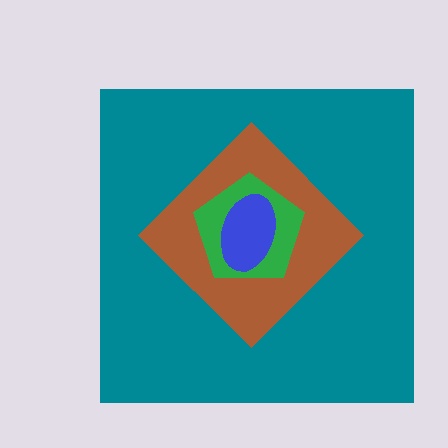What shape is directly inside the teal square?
The brown diamond.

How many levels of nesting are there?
4.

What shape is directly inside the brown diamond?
The green pentagon.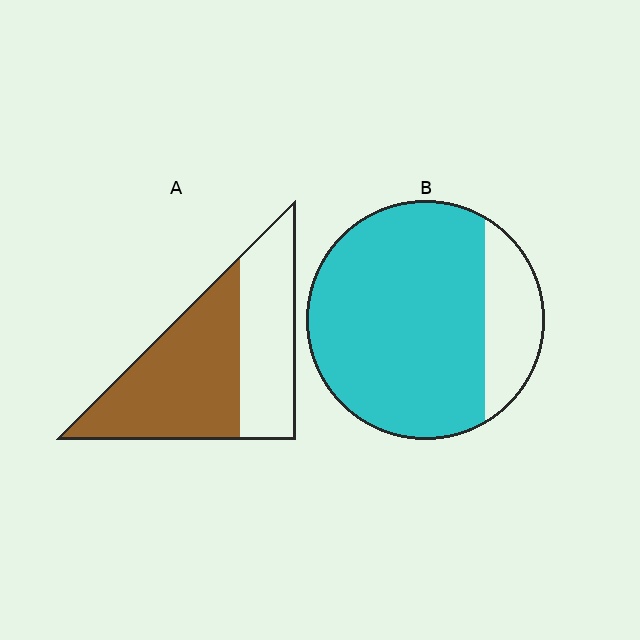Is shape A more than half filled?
Yes.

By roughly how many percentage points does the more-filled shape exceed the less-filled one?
By roughly 20 percentage points (B over A).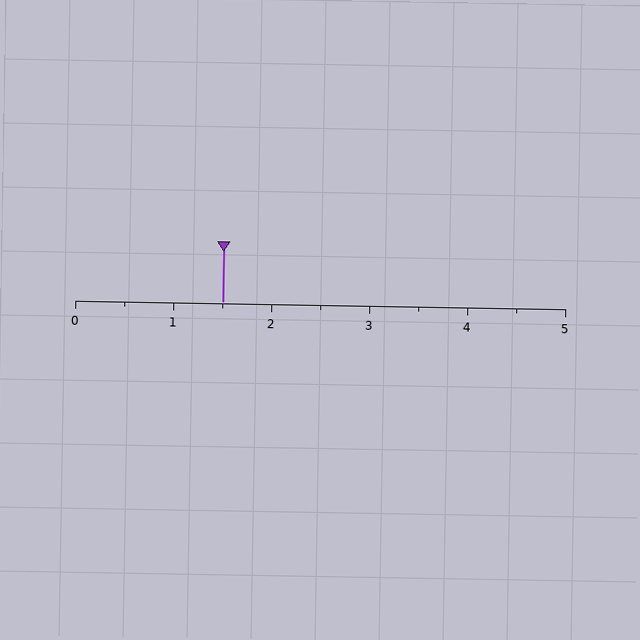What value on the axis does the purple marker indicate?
The marker indicates approximately 1.5.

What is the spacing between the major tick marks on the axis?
The major ticks are spaced 1 apart.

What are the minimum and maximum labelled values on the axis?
The axis runs from 0 to 5.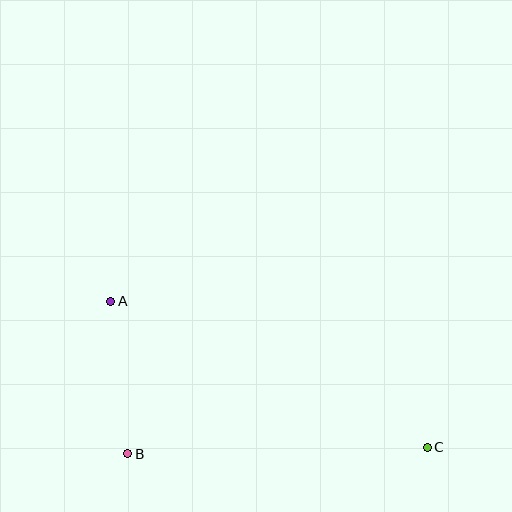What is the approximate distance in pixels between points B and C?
The distance between B and C is approximately 299 pixels.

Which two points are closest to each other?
Points A and B are closest to each other.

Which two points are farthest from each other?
Points A and C are farthest from each other.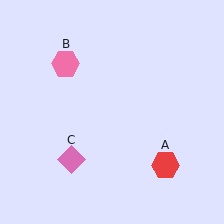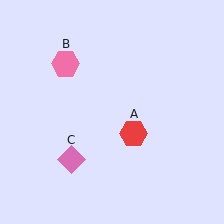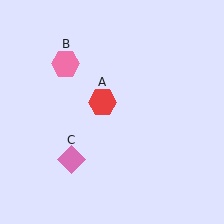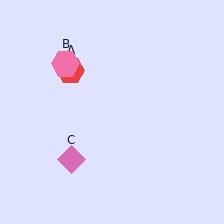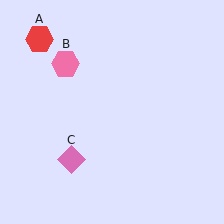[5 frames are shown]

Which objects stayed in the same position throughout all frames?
Pink hexagon (object B) and pink diamond (object C) remained stationary.